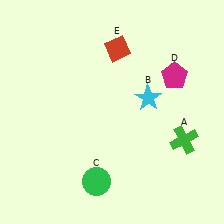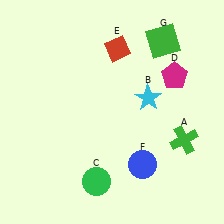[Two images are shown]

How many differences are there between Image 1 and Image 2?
There are 2 differences between the two images.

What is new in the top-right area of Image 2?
A green square (G) was added in the top-right area of Image 2.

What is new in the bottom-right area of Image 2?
A blue circle (F) was added in the bottom-right area of Image 2.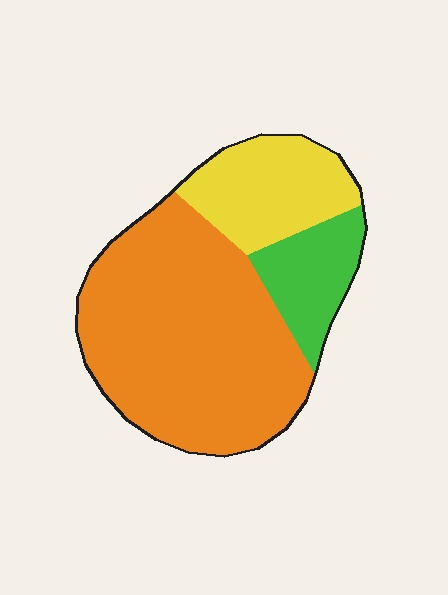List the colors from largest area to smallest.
From largest to smallest: orange, yellow, green.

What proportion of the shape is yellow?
Yellow covers roughly 20% of the shape.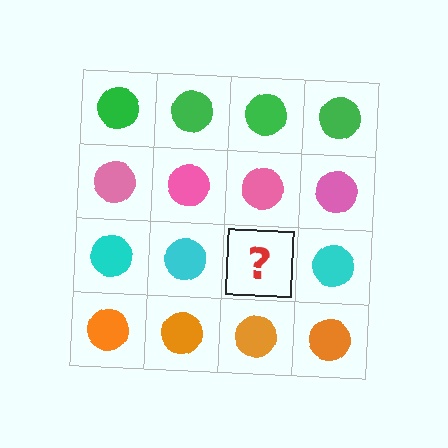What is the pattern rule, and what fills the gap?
The rule is that each row has a consistent color. The gap should be filled with a cyan circle.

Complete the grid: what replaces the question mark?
The question mark should be replaced with a cyan circle.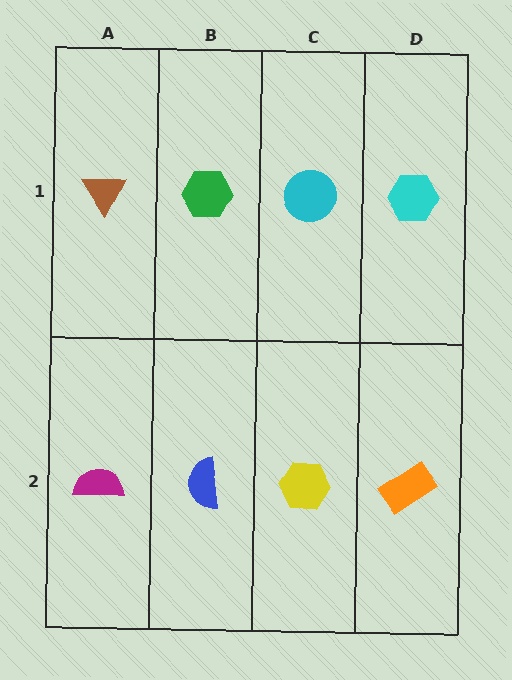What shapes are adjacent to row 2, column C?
A cyan circle (row 1, column C), a blue semicircle (row 2, column B), an orange rectangle (row 2, column D).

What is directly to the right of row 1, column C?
A cyan hexagon.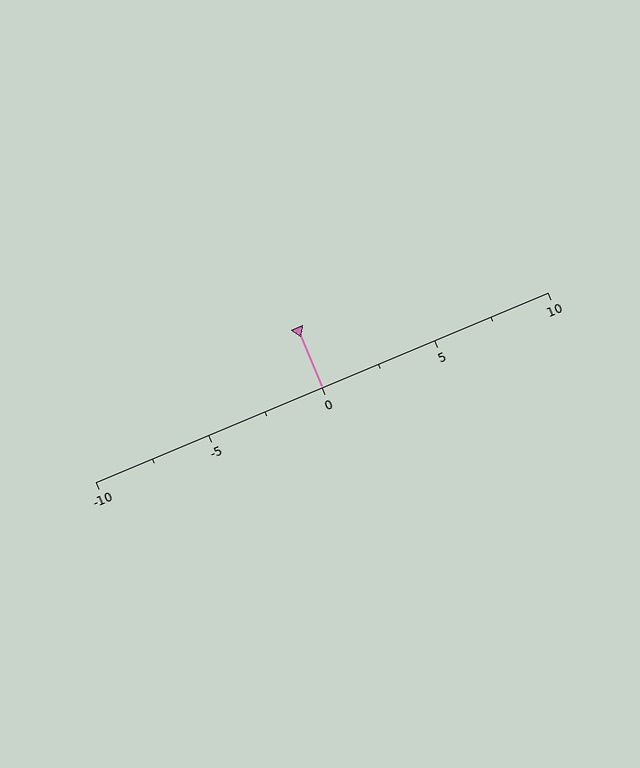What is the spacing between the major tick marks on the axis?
The major ticks are spaced 5 apart.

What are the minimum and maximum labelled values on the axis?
The axis runs from -10 to 10.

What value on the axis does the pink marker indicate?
The marker indicates approximately 0.